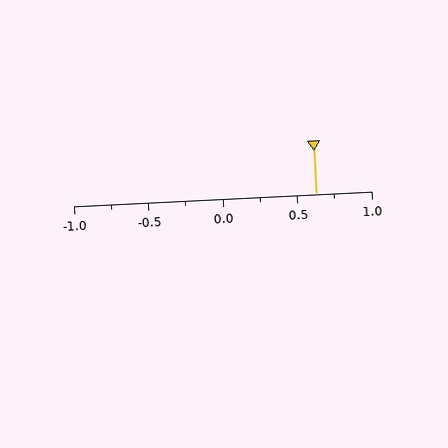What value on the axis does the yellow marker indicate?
The marker indicates approximately 0.62.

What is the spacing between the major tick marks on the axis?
The major ticks are spaced 0.5 apart.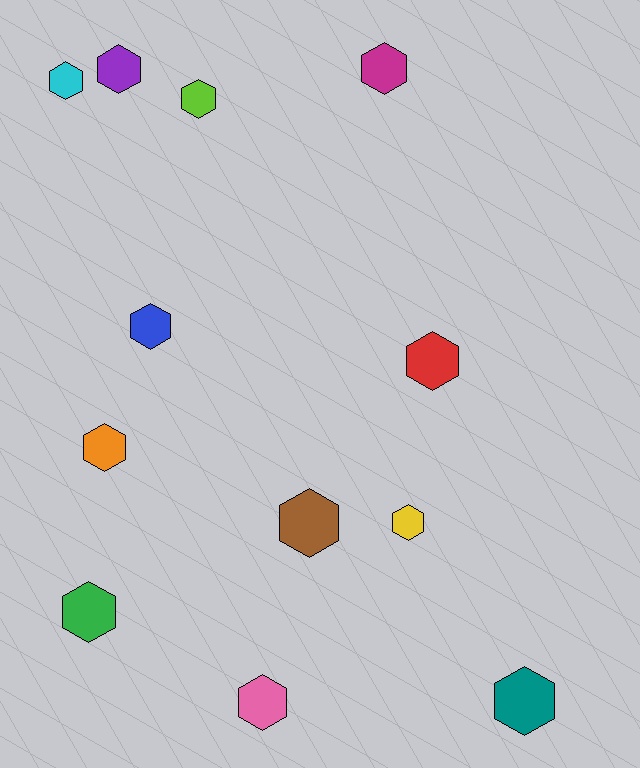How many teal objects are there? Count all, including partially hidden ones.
There is 1 teal object.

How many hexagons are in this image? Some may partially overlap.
There are 12 hexagons.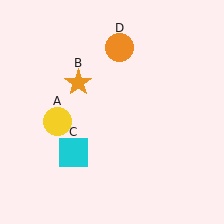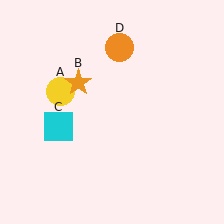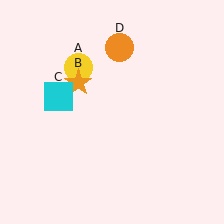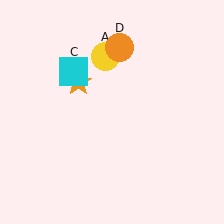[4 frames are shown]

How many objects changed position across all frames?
2 objects changed position: yellow circle (object A), cyan square (object C).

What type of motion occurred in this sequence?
The yellow circle (object A), cyan square (object C) rotated clockwise around the center of the scene.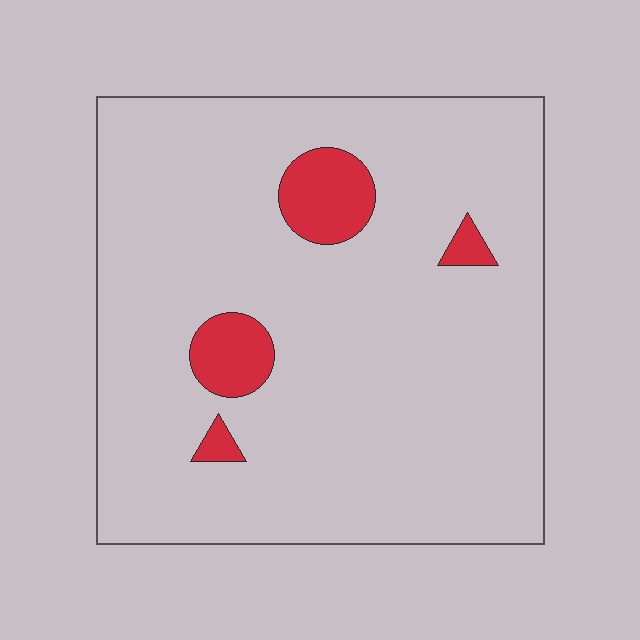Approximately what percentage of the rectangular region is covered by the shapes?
Approximately 10%.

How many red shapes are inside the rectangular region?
4.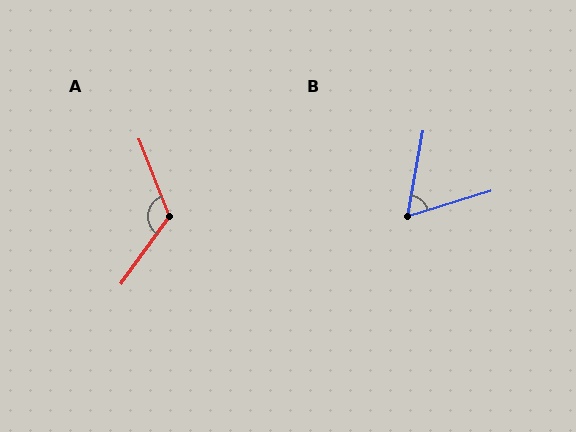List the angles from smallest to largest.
B (63°), A (122°).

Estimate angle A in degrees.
Approximately 122 degrees.